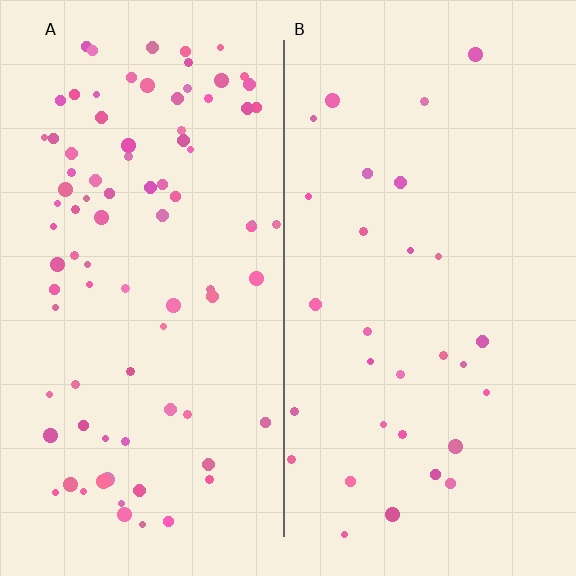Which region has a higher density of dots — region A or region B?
A (the left).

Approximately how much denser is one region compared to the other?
Approximately 2.9× — region A over region B.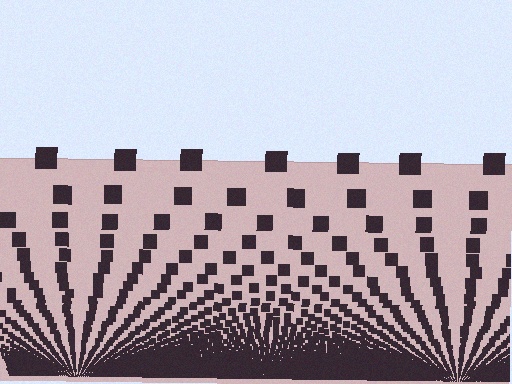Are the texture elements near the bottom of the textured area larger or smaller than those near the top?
Smaller. The gradient is inverted — elements near the bottom are smaller and denser.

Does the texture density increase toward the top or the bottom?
Density increases toward the bottom.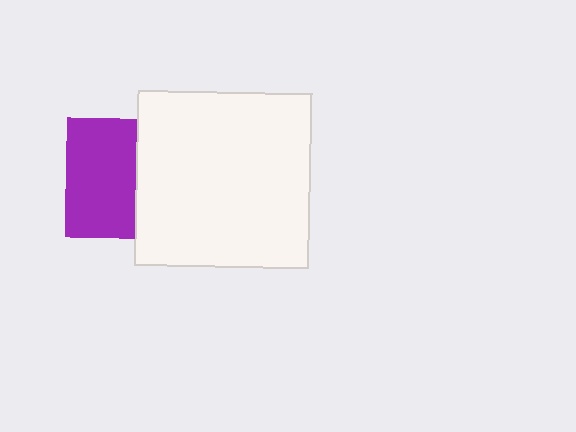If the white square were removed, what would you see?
You would see the complete purple square.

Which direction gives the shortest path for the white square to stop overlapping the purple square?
Moving right gives the shortest separation.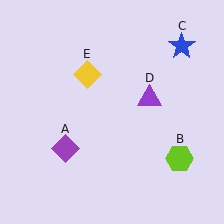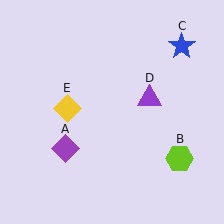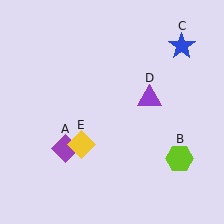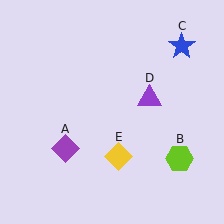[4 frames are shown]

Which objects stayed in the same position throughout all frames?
Purple diamond (object A) and lime hexagon (object B) and blue star (object C) and purple triangle (object D) remained stationary.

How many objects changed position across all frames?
1 object changed position: yellow diamond (object E).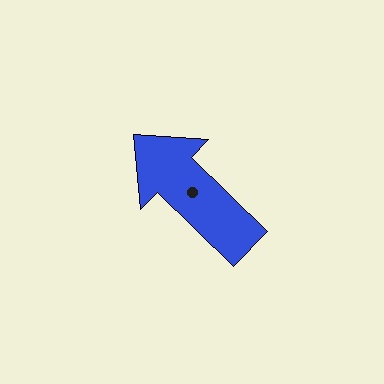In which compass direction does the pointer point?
Northwest.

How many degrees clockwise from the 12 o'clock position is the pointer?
Approximately 315 degrees.